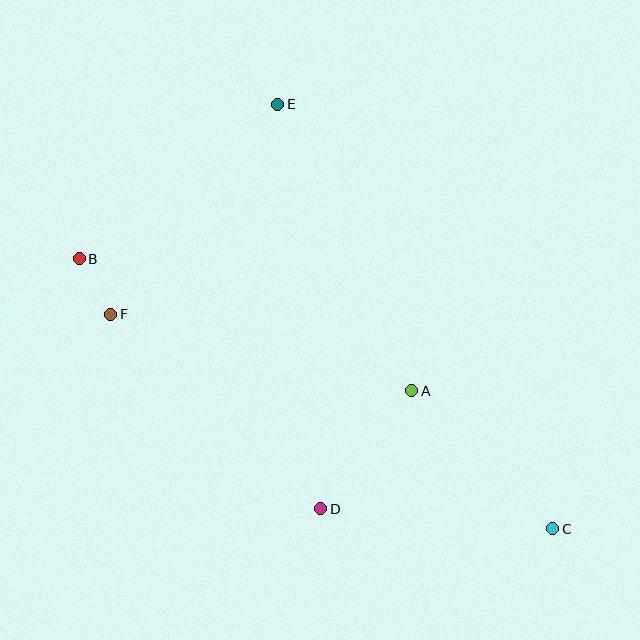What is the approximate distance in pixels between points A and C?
The distance between A and C is approximately 197 pixels.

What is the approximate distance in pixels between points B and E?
The distance between B and E is approximately 251 pixels.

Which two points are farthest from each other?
Points B and C are farthest from each other.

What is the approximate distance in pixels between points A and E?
The distance between A and E is approximately 316 pixels.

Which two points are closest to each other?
Points B and F are closest to each other.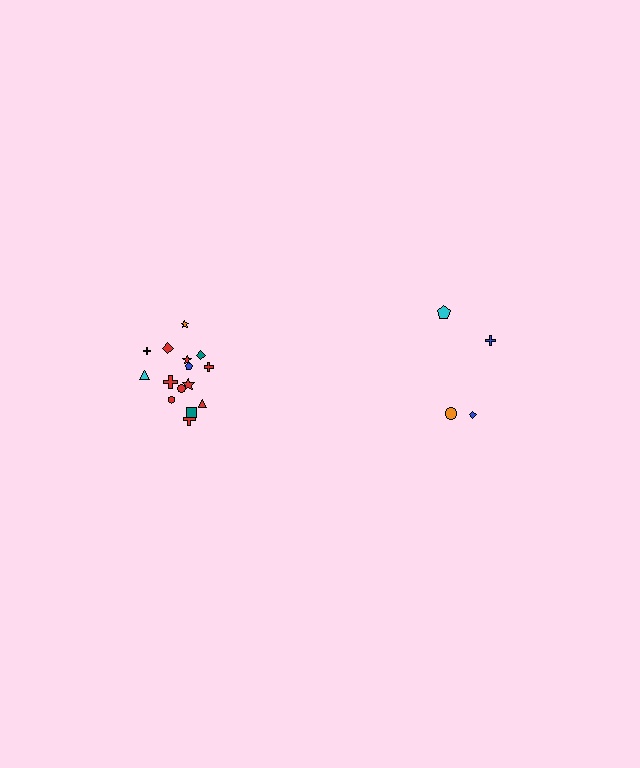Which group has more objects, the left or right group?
The left group.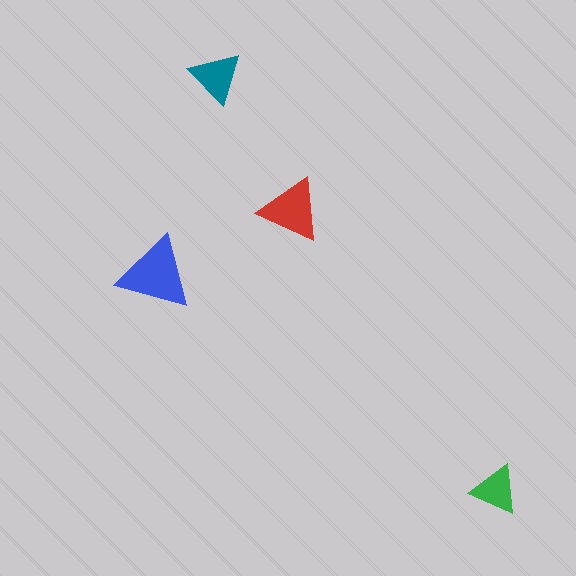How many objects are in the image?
There are 4 objects in the image.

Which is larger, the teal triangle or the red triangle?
The red one.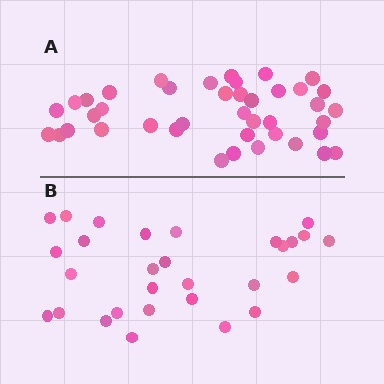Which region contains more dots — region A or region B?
Region A (the top region) has more dots.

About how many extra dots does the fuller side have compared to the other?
Region A has roughly 12 or so more dots than region B.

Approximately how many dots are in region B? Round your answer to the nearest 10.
About 30 dots. (The exact count is 29, which rounds to 30.)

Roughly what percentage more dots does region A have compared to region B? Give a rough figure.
About 40% more.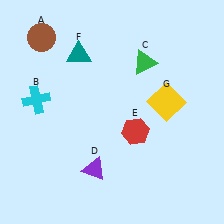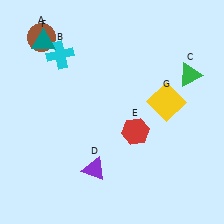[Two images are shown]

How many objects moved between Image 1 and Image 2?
3 objects moved between the two images.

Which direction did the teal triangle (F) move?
The teal triangle (F) moved left.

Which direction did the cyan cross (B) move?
The cyan cross (B) moved up.